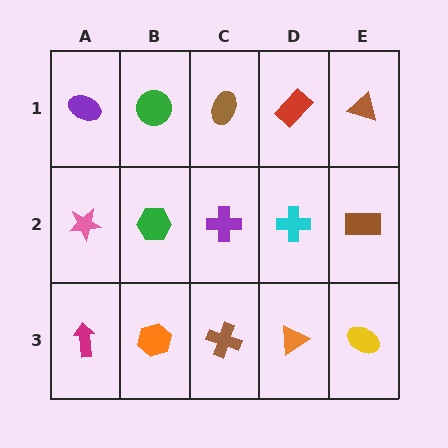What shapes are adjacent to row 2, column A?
A purple ellipse (row 1, column A), a magenta arrow (row 3, column A), a green hexagon (row 2, column B).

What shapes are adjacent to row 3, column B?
A green hexagon (row 2, column B), a magenta arrow (row 3, column A), a brown cross (row 3, column C).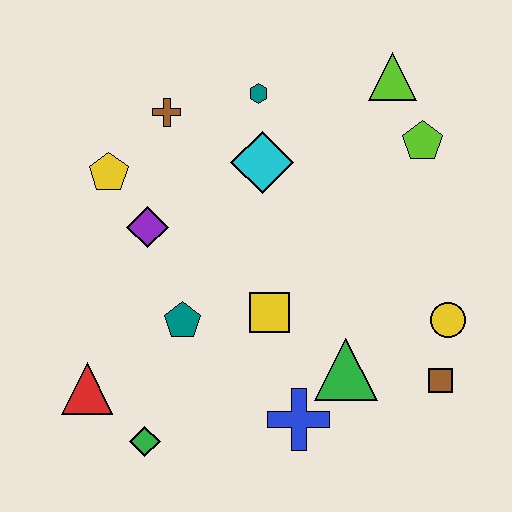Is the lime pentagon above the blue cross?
Yes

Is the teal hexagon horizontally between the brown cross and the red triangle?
No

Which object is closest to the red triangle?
The green diamond is closest to the red triangle.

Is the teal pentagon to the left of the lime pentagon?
Yes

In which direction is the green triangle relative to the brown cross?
The green triangle is below the brown cross.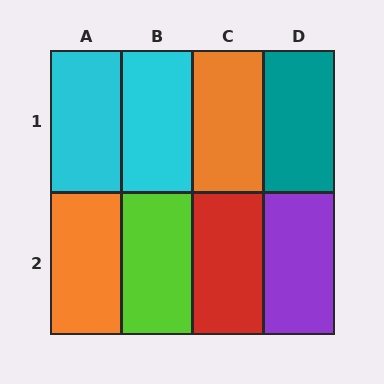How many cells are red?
1 cell is red.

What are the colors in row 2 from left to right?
Orange, lime, red, purple.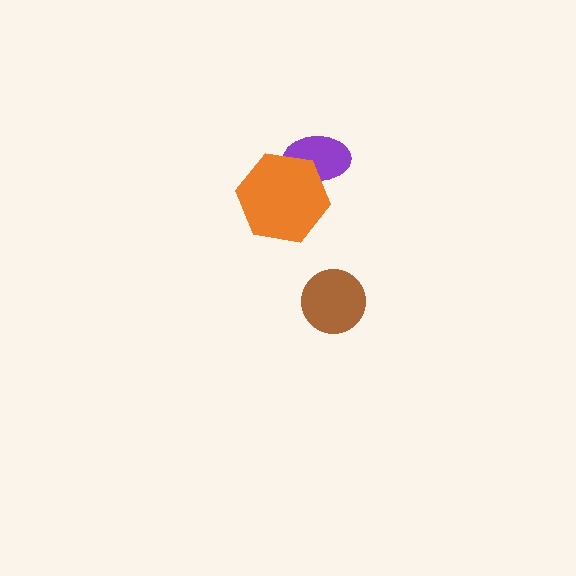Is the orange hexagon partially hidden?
No, no other shape covers it.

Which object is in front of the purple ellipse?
The orange hexagon is in front of the purple ellipse.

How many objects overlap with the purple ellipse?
1 object overlaps with the purple ellipse.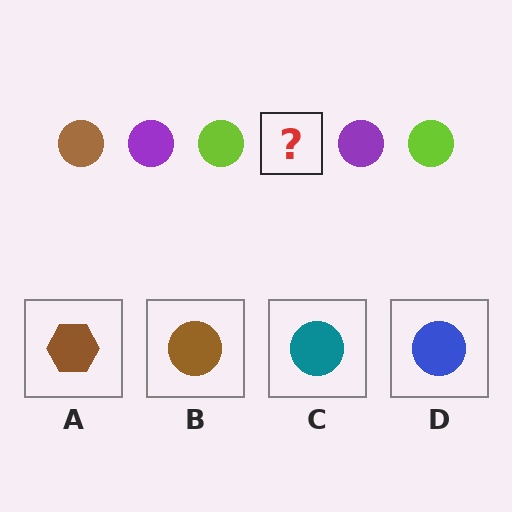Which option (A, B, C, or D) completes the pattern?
B.